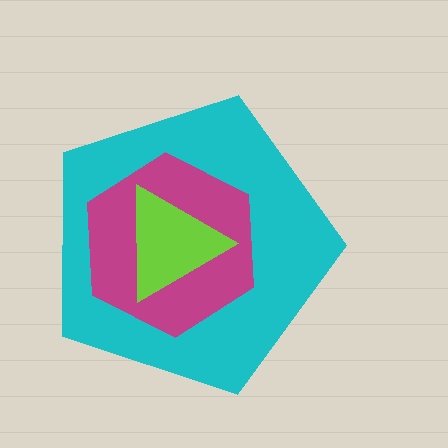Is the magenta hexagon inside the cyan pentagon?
Yes.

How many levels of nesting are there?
3.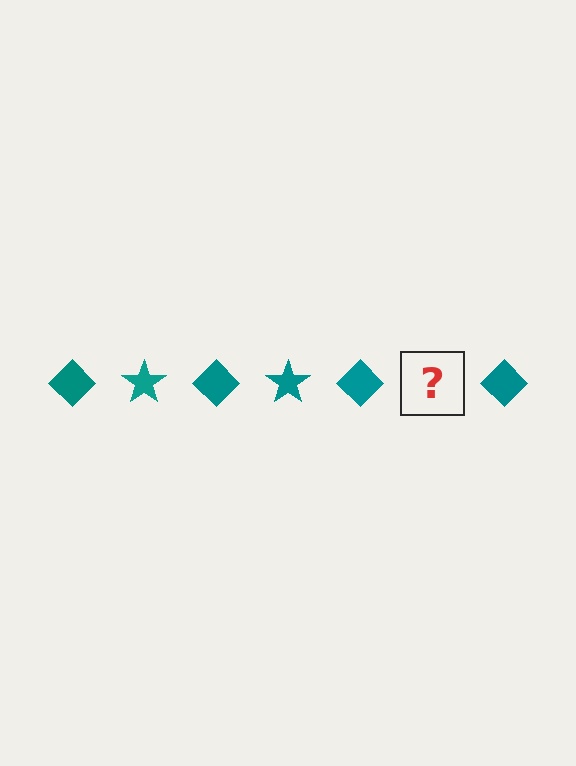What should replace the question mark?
The question mark should be replaced with a teal star.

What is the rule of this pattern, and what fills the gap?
The rule is that the pattern cycles through diamond, star shapes in teal. The gap should be filled with a teal star.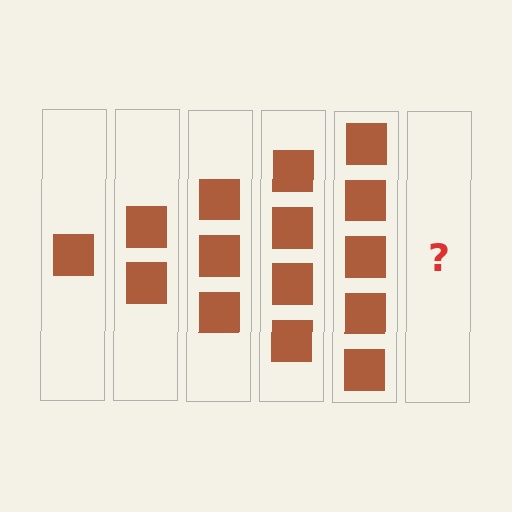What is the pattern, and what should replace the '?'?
The pattern is that each step adds one more square. The '?' should be 6 squares.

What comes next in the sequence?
The next element should be 6 squares.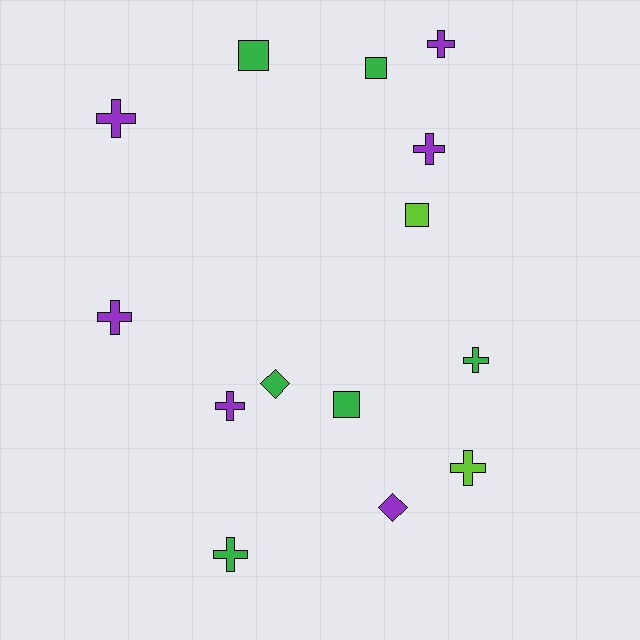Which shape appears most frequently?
Cross, with 8 objects.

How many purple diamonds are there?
There is 1 purple diamond.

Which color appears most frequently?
Green, with 6 objects.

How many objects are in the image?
There are 14 objects.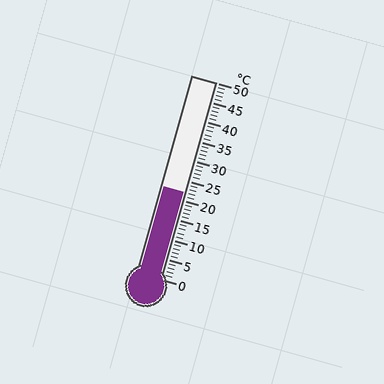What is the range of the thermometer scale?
The thermometer scale ranges from 0°C to 50°C.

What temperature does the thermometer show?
The thermometer shows approximately 22°C.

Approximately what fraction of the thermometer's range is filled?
The thermometer is filled to approximately 45% of its range.